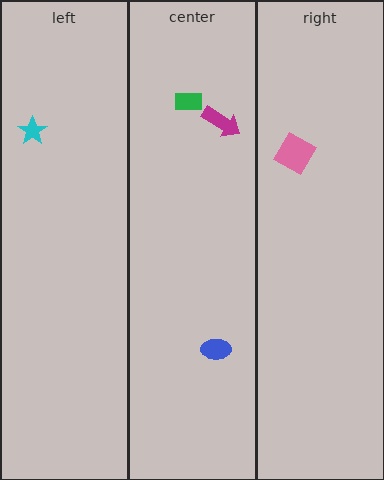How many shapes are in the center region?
3.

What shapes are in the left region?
The cyan star.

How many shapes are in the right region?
1.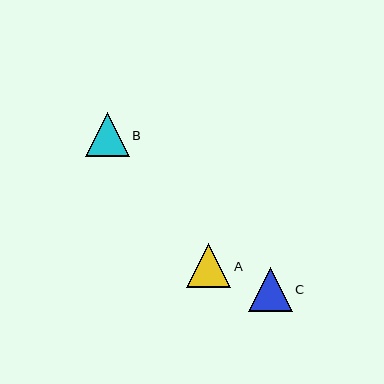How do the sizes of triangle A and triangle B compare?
Triangle A and triangle B are approximately the same size.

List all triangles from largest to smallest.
From largest to smallest: A, C, B.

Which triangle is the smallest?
Triangle B is the smallest with a size of approximately 44 pixels.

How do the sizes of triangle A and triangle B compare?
Triangle A and triangle B are approximately the same size.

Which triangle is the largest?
Triangle A is the largest with a size of approximately 44 pixels.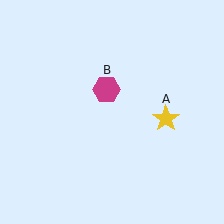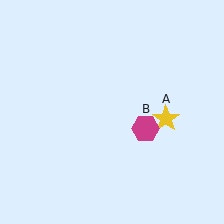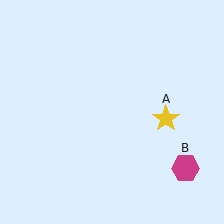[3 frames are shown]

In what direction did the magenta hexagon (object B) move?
The magenta hexagon (object B) moved down and to the right.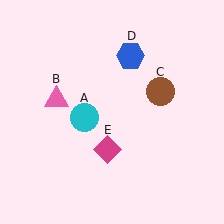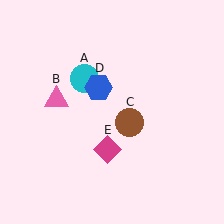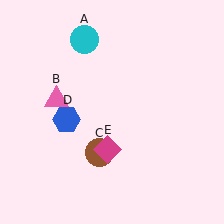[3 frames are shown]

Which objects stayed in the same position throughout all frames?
Pink triangle (object B) and magenta diamond (object E) remained stationary.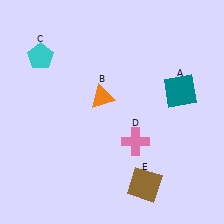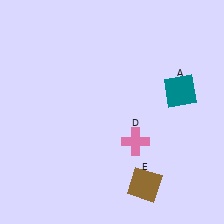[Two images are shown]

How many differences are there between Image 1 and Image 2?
There are 2 differences between the two images.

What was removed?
The orange triangle (B), the cyan pentagon (C) were removed in Image 2.